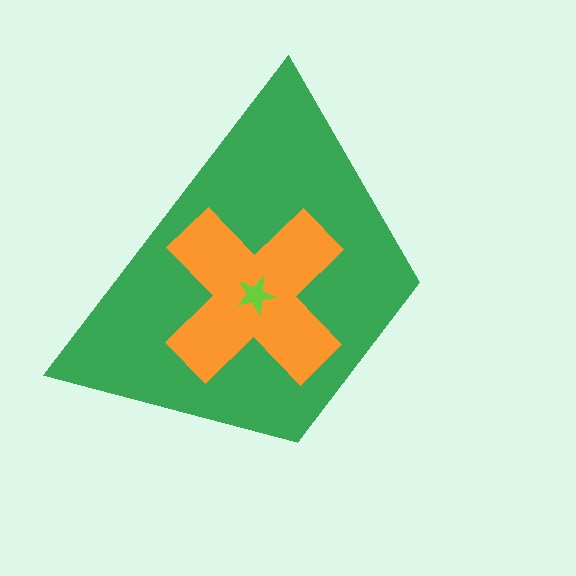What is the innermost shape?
The lime star.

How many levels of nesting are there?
3.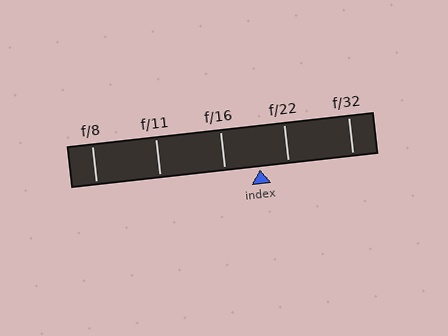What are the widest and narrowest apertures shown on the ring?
The widest aperture shown is f/8 and the narrowest is f/32.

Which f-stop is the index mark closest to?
The index mark is closest to f/22.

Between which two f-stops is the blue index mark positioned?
The index mark is between f/16 and f/22.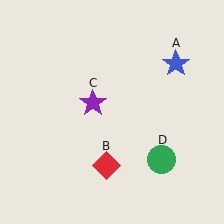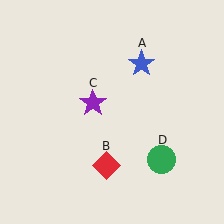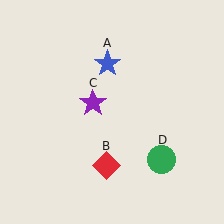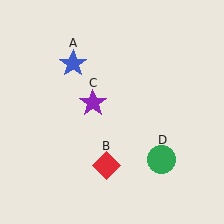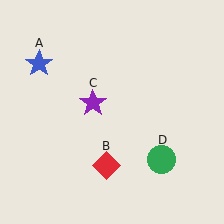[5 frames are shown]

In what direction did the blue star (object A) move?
The blue star (object A) moved left.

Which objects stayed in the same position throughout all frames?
Red diamond (object B) and purple star (object C) and green circle (object D) remained stationary.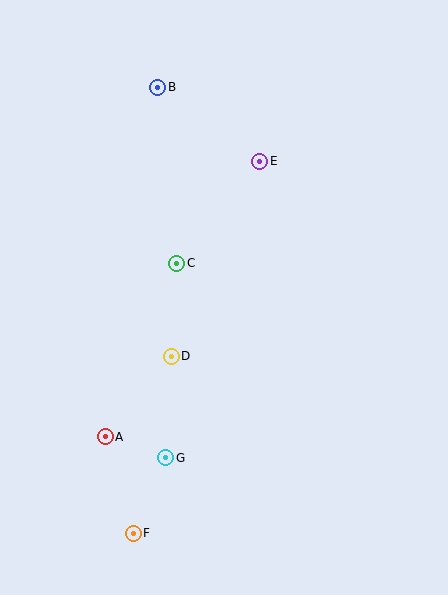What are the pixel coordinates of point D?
Point D is at (171, 356).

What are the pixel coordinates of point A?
Point A is at (105, 437).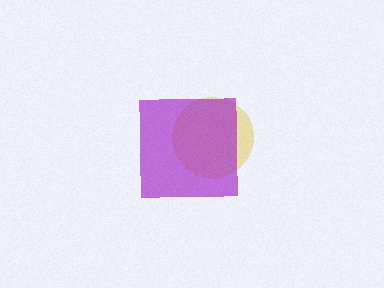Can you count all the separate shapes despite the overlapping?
Yes, there are 2 separate shapes.